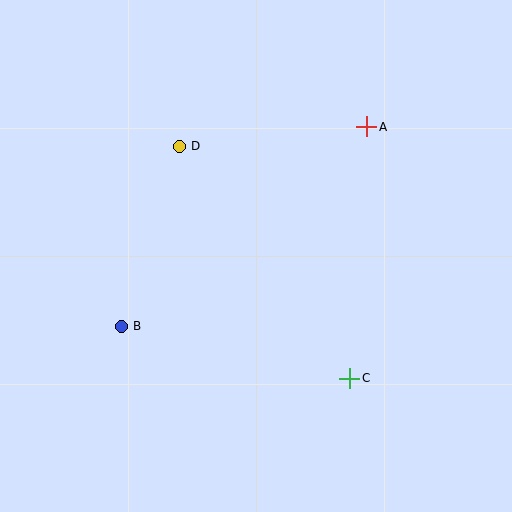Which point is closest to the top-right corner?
Point A is closest to the top-right corner.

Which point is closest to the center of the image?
Point D at (179, 146) is closest to the center.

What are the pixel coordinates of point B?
Point B is at (121, 326).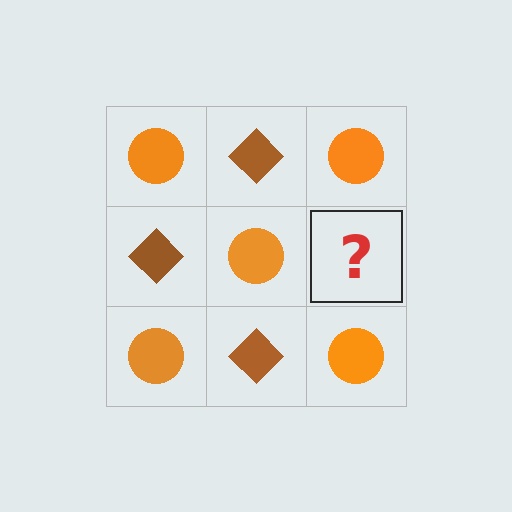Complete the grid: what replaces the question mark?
The question mark should be replaced with a brown diamond.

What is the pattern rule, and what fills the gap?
The rule is that it alternates orange circle and brown diamond in a checkerboard pattern. The gap should be filled with a brown diamond.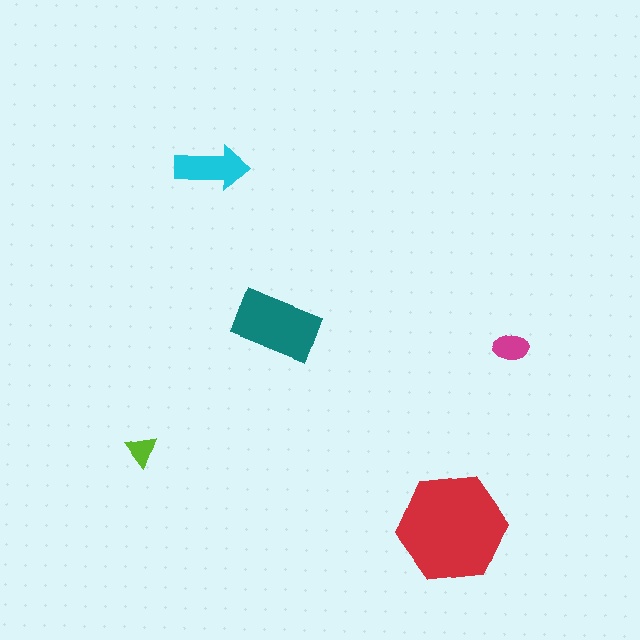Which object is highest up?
The cyan arrow is topmost.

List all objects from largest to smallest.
The red hexagon, the teal rectangle, the cyan arrow, the magenta ellipse, the lime triangle.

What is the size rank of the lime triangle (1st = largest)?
5th.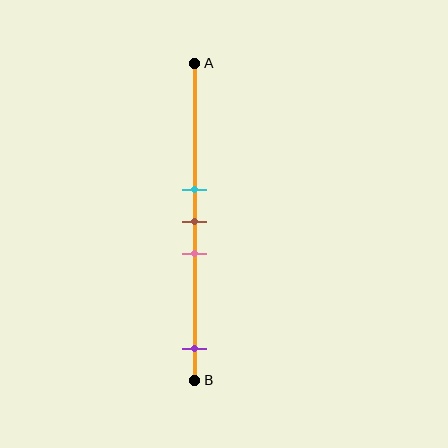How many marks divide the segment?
There are 4 marks dividing the segment.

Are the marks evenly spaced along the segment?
No, the marks are not evenly spaced.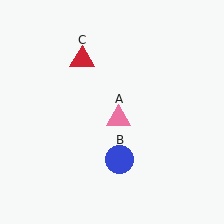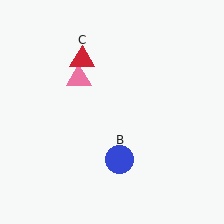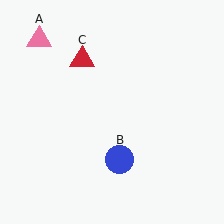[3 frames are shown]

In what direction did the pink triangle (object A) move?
The pink triangle (object A) moved up and to the left.